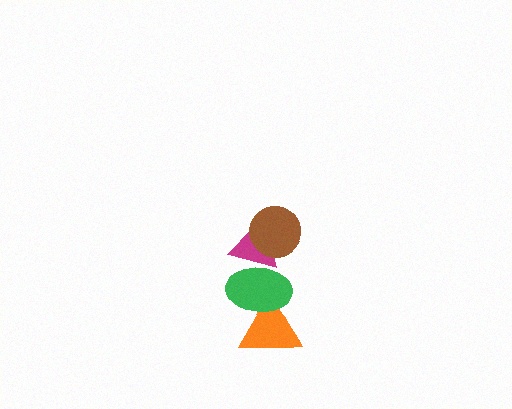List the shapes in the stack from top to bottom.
From top to bottom: the brown circle, the magenta triangle, the green ellipse, the orange triangle.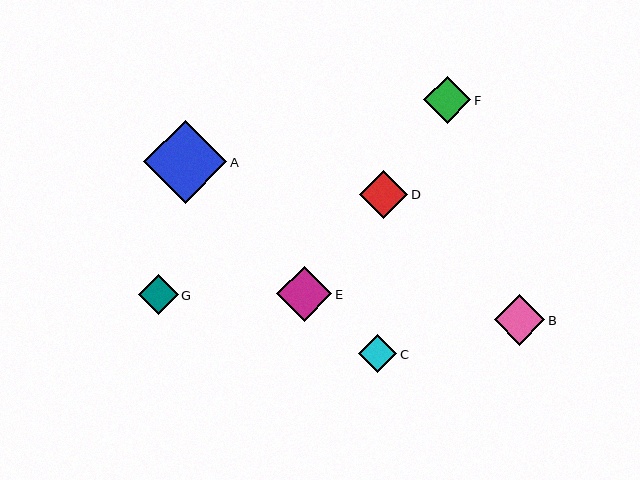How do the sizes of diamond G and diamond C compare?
Diamond G and diamond C are approximately the same size.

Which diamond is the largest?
Diamond A is the largest with a size of approximately 83 pixels.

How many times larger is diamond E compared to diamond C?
Diamond E is approximately 1.4 times the size of diamond C.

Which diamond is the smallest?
Diamond C is the smallest with a size of approximately 38 pixels.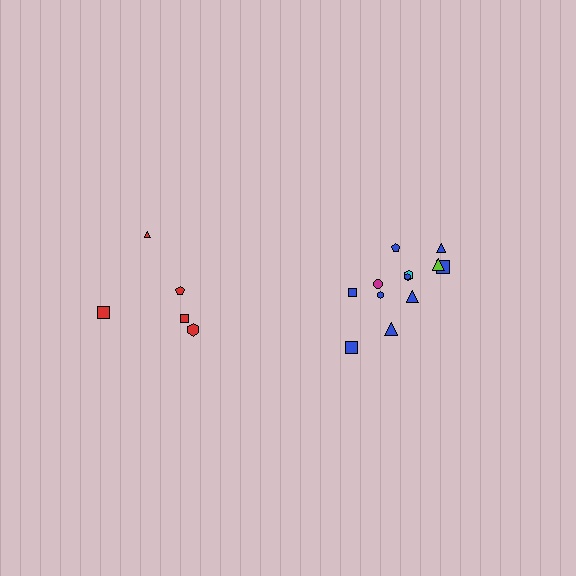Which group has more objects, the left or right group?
The right group.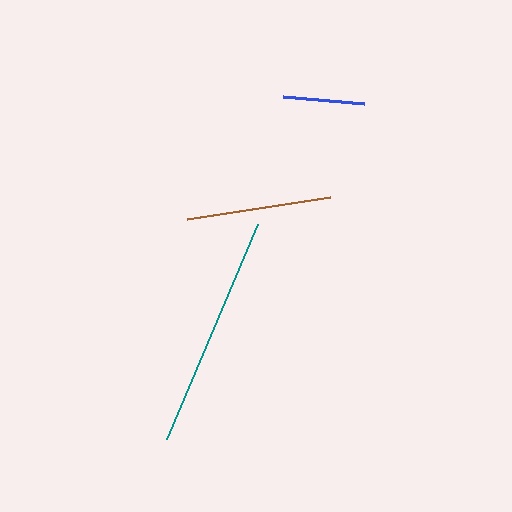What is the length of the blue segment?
The blue segment is approximately 81 pixels long.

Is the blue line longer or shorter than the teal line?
The teal line is longer than the blue line.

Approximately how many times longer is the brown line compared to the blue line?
The brown line is approximately 1.8 times the length of the blue line.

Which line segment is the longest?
The teal line is the longest at approximately 233 pixels.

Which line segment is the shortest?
The blue line is the shortest at approximately 81 pixels.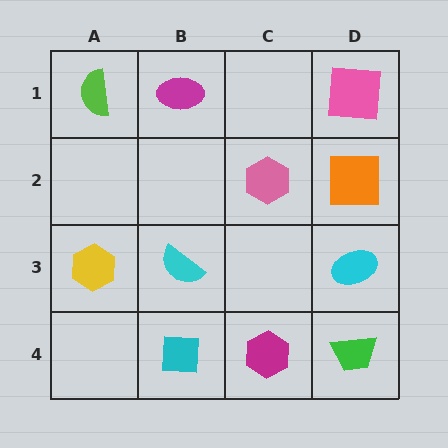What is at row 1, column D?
A pink square.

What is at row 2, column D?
An orange square.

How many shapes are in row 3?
3 shapes.